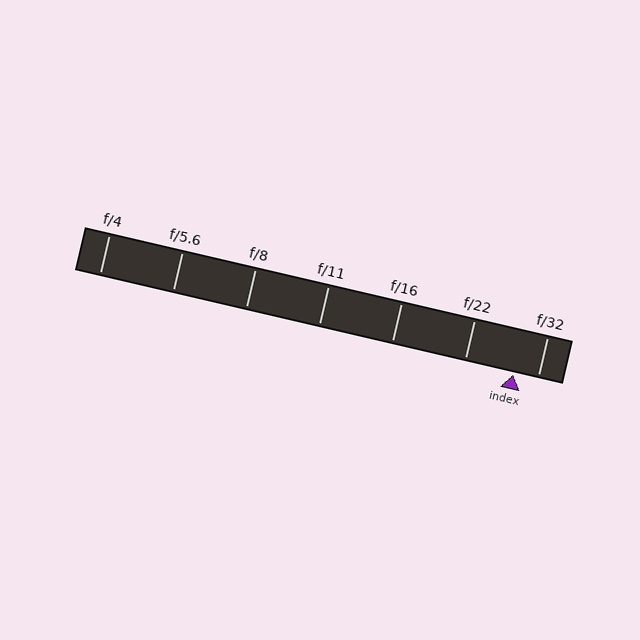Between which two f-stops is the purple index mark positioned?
The index mark is between f/22 and f/32.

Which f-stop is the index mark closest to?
The index mark is closest to f/32.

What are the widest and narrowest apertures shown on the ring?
The widest aperture shown is f/4 and the narrowest is f/32.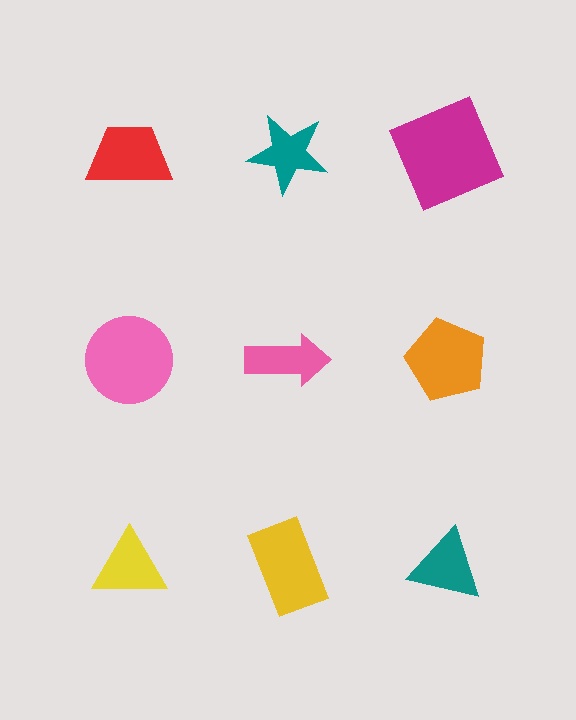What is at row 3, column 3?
A teal triangle.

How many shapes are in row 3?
3 shapes.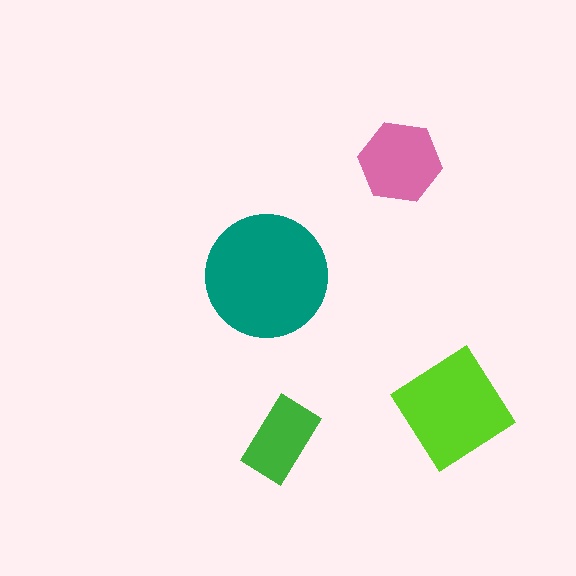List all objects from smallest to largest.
The green rectangle, the pink hexagon, the lime diamond, the teal circle.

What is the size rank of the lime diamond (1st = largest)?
2nd.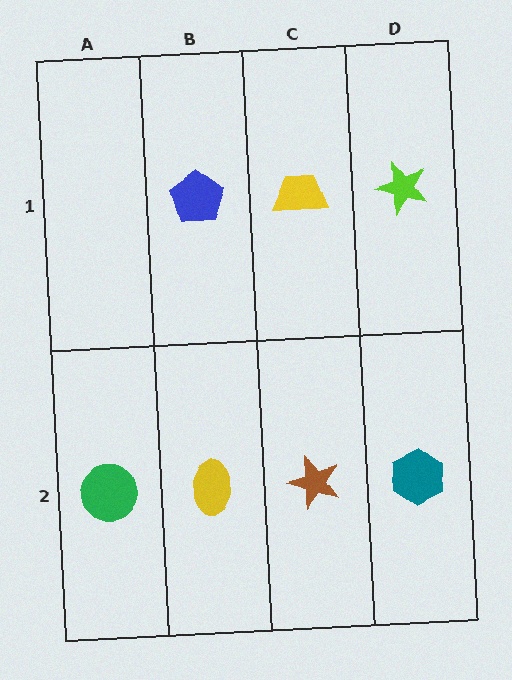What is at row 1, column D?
A lime star.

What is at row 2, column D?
A teal hexagon.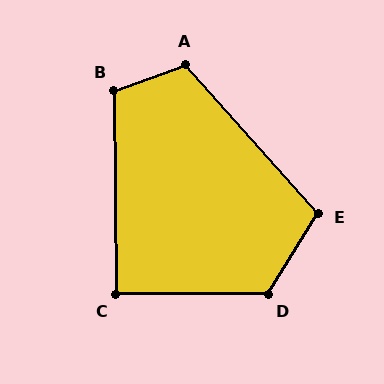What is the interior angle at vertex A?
Approximately 111 degrees (obtuse).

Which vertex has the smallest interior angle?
C, at approximately 90 degrees.